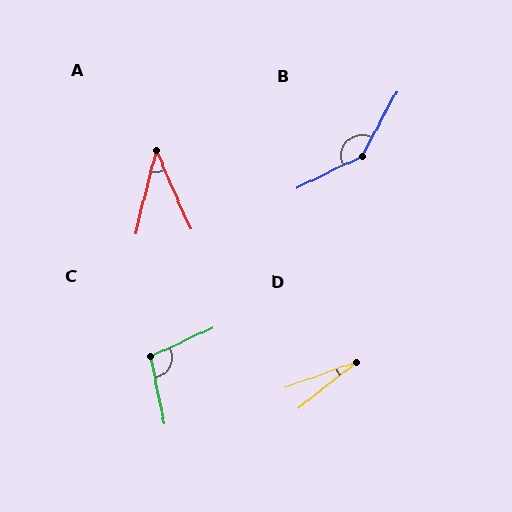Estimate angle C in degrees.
Approximately 103 degrees.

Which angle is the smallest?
D, at approximately 18 degrees.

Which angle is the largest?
B, at approximately 144 degrees.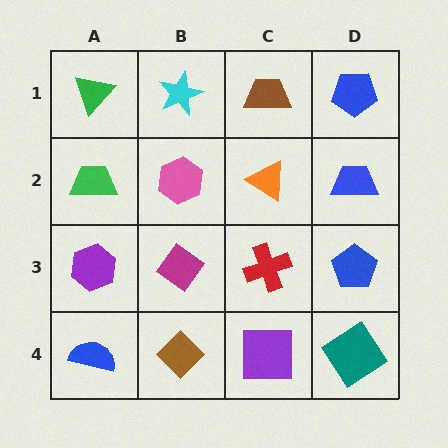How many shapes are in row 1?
4 shapes.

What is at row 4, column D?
A teal diamond.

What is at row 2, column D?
A blue trapezoid.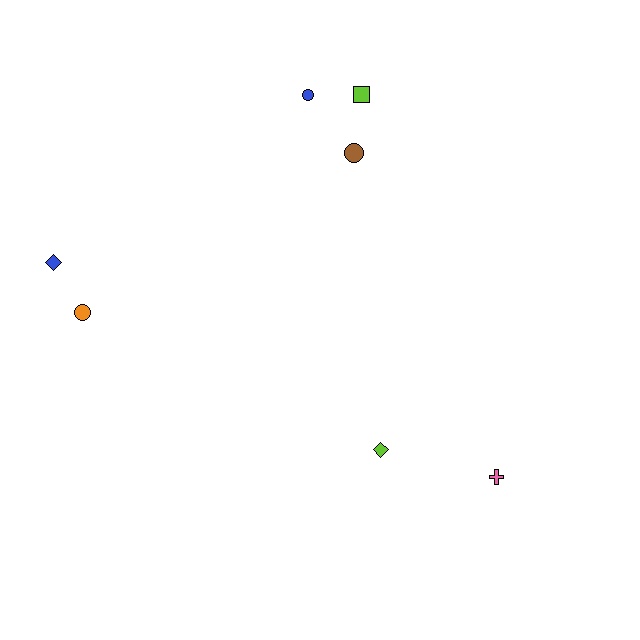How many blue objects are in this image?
There are 2 blue objects.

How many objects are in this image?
There are 7 objects.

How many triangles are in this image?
There are no triangles.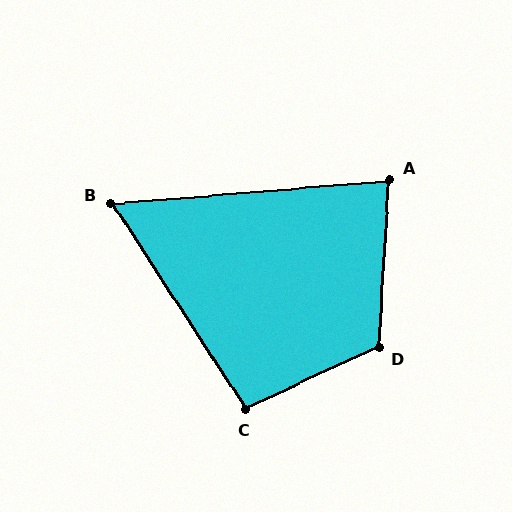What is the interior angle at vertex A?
Approximately 82 degrees (acute).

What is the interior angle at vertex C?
Approximately 98 degrees (obtuse).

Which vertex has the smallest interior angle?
B, at approximately 62 degrees.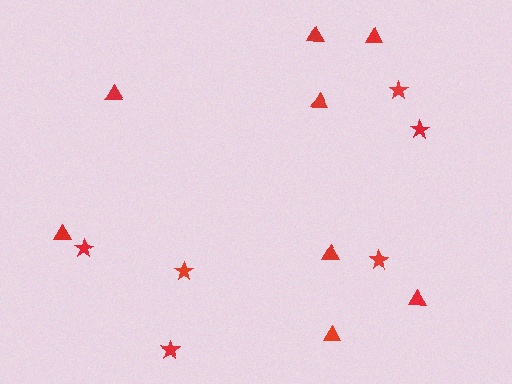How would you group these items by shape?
There are 2 groups: one group of stars (6) and one group of triangles (8).